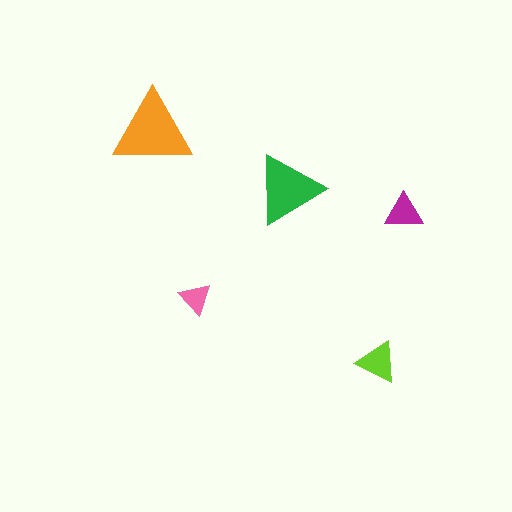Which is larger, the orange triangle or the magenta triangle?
The orange one.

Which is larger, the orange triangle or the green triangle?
The orange one.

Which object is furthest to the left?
The orange triangle is leftmost.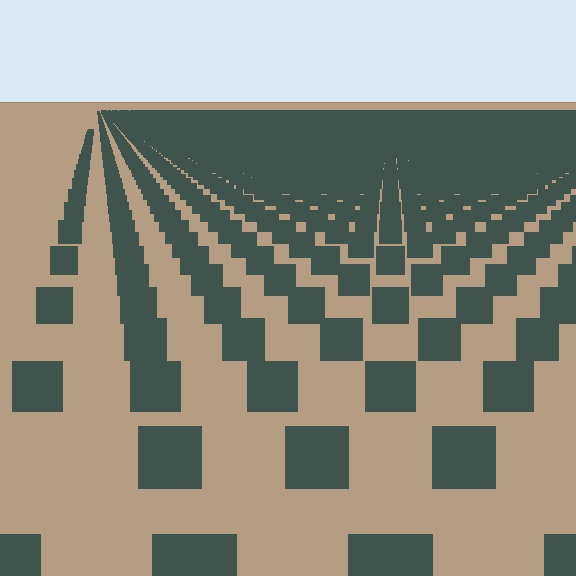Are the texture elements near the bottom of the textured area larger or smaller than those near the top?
Larger. Near the bottom, elements are closer to the viewer and appear at a bigger on-screen size.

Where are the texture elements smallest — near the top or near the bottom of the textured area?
Near the top.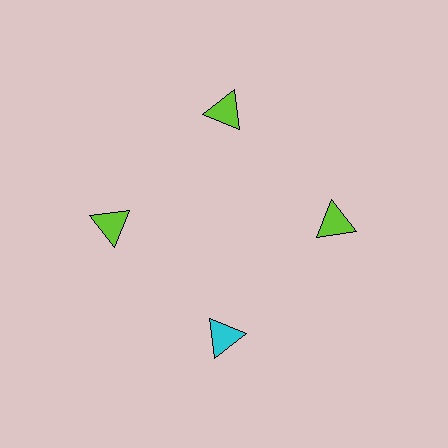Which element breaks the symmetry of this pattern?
The cyan triangle at roughly the 6 o'clock position breaks the symmetry. All other shapes are lime triangles.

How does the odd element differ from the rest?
It has a different color: cyan instead of lime.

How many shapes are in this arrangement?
There are 4 shapes arranged in a ring pattern.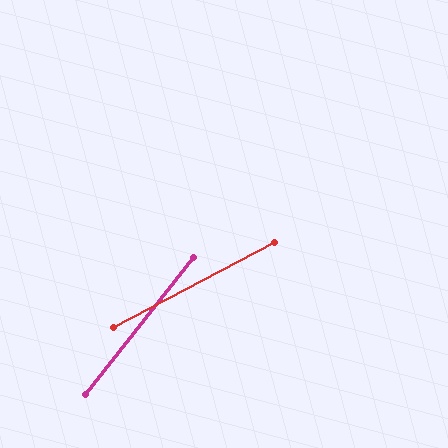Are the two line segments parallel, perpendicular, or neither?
Neither parallel nor perpendicular — they differ by about 24°.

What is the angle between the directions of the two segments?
Approximately 24 degrees.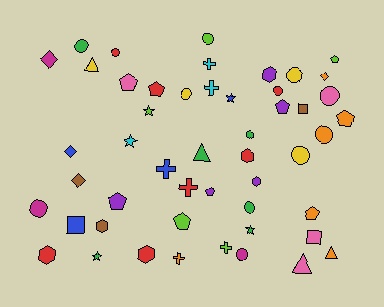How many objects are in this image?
There are 50 objects.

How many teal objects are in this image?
There are no teal objects.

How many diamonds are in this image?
There are 4 diamonds.